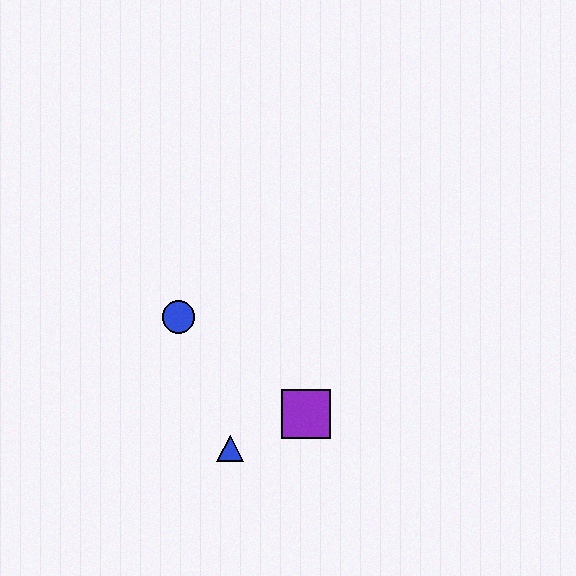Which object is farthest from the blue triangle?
The blue circle is farthest from the blue triangle.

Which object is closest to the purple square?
The blue triangle is closest to the purple square.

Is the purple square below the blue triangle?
No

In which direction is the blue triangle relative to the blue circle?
The blue triangle is below the blue circle.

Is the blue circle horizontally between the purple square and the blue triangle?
No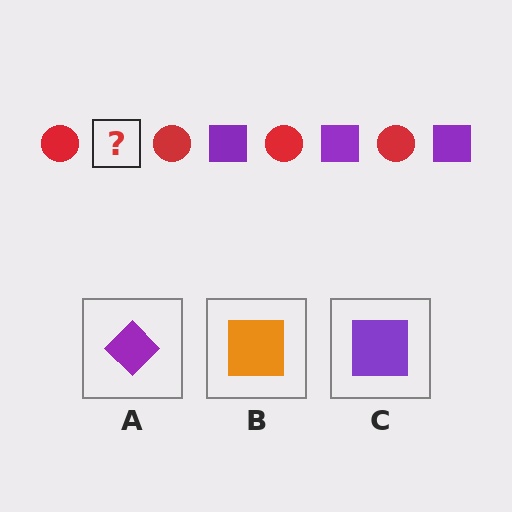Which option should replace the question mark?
Option C.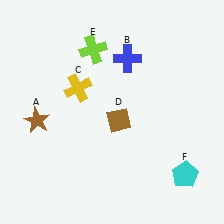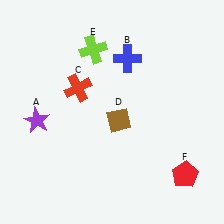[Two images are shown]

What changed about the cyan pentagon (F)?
In Image 1, F is cyan. In Image 2, it changed to red.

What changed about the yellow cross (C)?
In Image 1, C is yellow. In Image 2, it changed to red.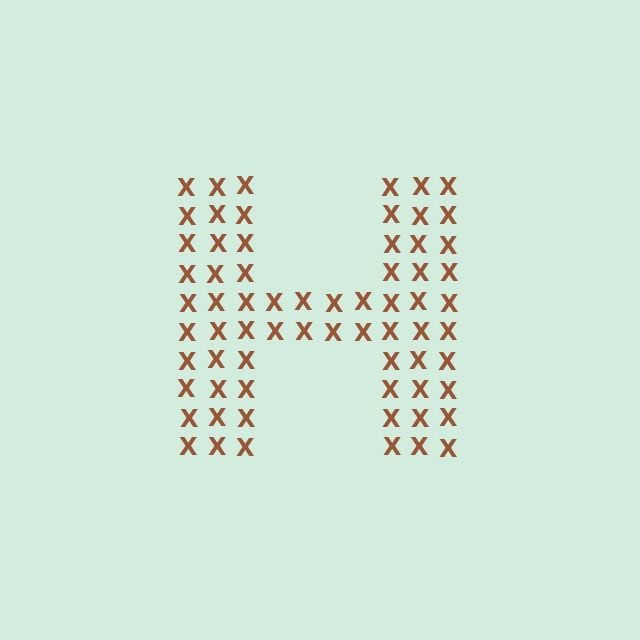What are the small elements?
The small elements are letter X's.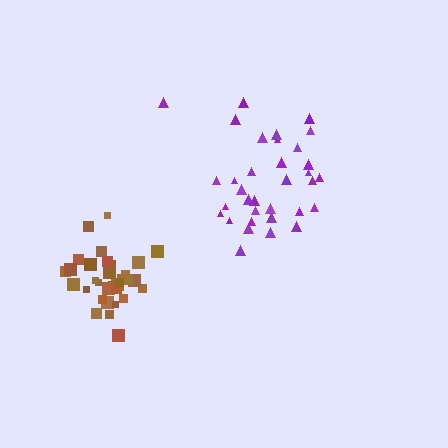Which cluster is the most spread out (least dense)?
Purple.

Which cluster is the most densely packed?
Brown.